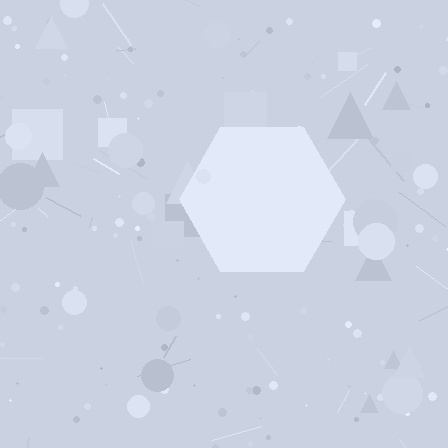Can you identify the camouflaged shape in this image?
The camouflaged shape is a hexagon.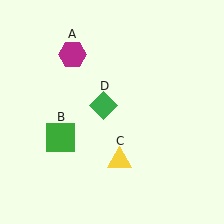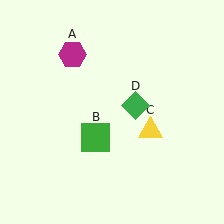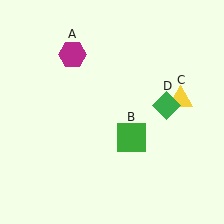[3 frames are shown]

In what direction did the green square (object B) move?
The green square (object B) moved right.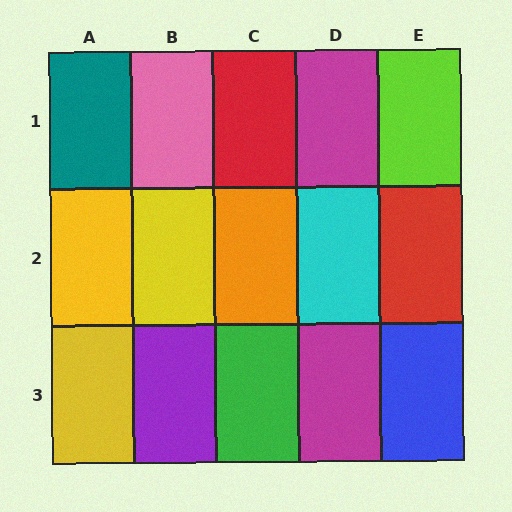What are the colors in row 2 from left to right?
Yellow, yellow, orange, cyan, red.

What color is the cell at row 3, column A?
Yellow.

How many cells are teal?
1 cell is teal.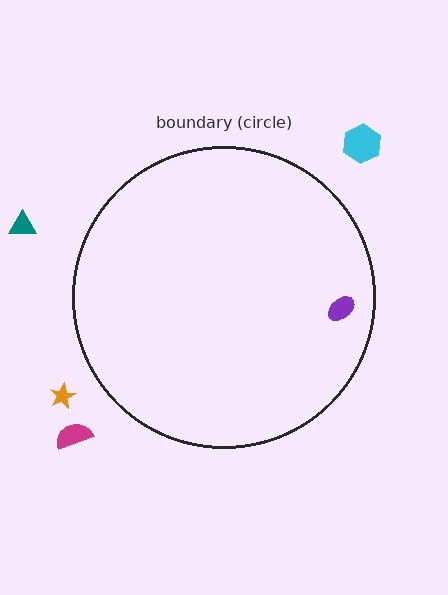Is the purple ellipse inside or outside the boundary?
Inside.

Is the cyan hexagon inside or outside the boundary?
Outside.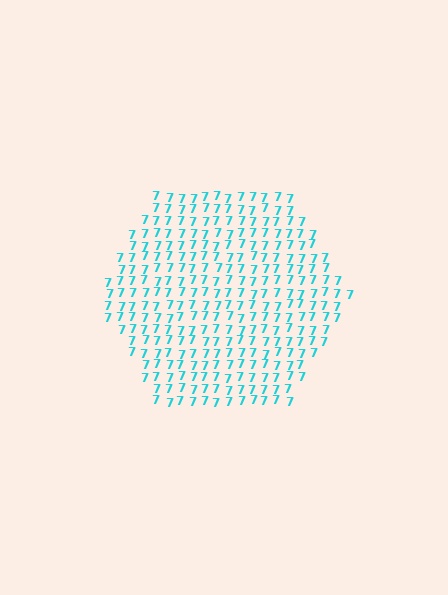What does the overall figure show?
The overall figure shows a hexagon.